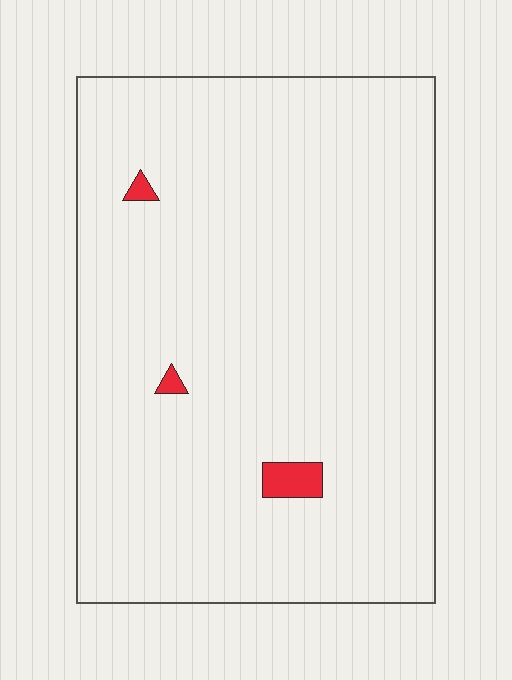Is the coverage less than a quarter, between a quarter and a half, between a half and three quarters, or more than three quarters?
Less than a quarter.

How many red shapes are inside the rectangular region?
3.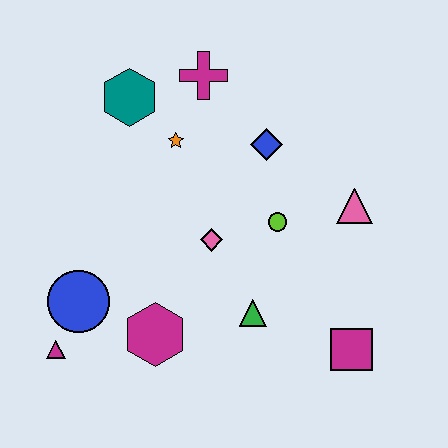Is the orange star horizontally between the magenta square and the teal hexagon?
Yes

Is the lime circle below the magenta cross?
Yes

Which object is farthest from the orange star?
The magenta square is farthest from the orange star.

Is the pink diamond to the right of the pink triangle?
No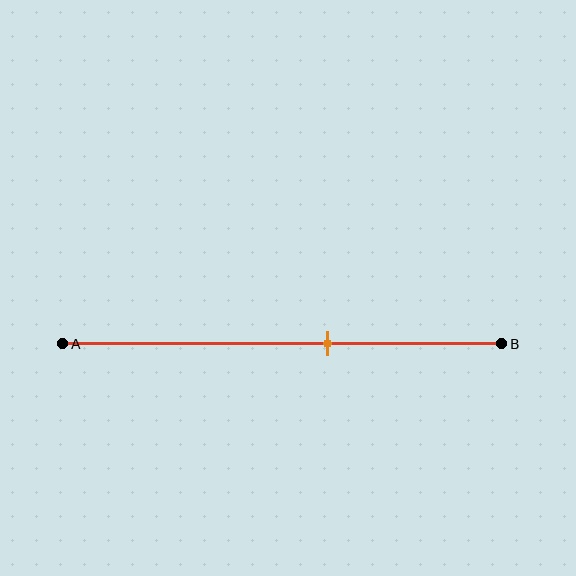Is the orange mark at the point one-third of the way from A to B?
No, the mark is at about 60% from A, not at the 33% one-third point.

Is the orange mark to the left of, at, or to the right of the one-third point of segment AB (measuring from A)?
The orange mark is to the right of the one-third point of segment AB.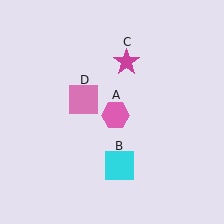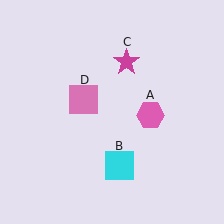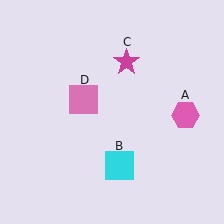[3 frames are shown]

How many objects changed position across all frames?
1 object changed position: pink hexagon (object A).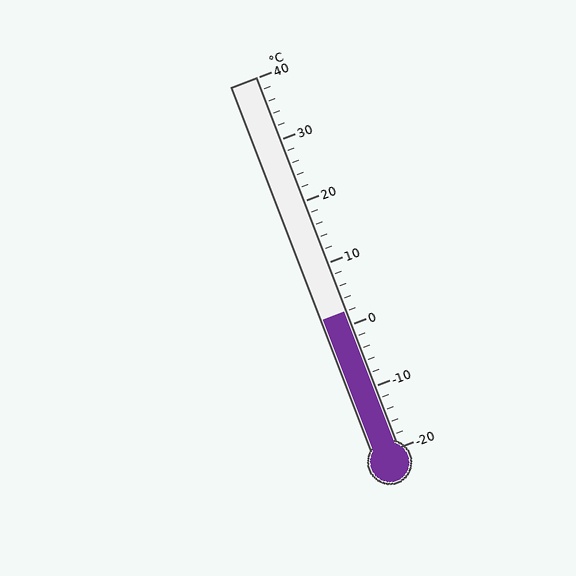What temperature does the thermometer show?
The thermometer shows approximately 2°C.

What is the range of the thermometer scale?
The thermometer scale ranges from -20°C to 40°C.